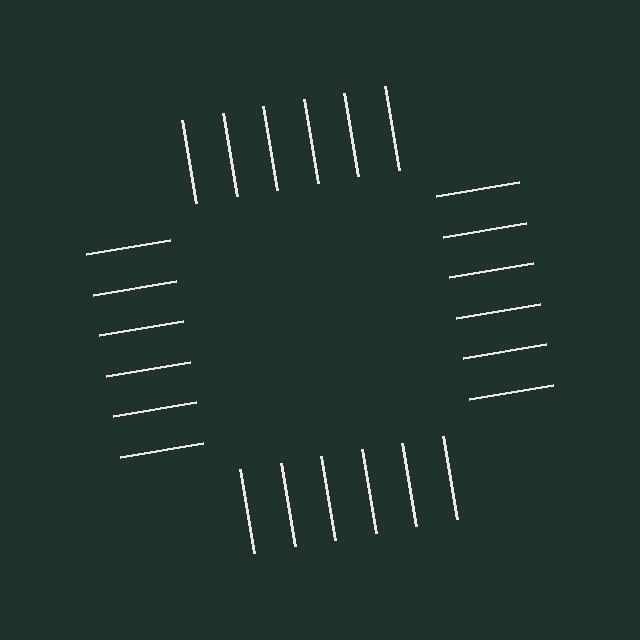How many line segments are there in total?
24 — 6 along each of the 4 edges.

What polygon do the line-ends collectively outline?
An illusory square — the line segments terminate on its edges but no continuous stroke is drawn.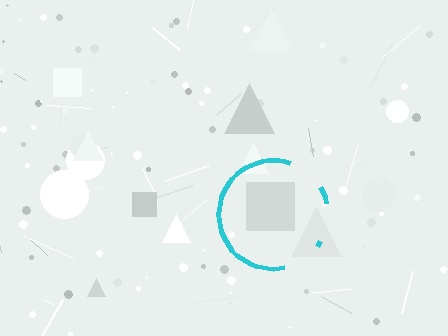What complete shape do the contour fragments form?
The contour fragments form a circle.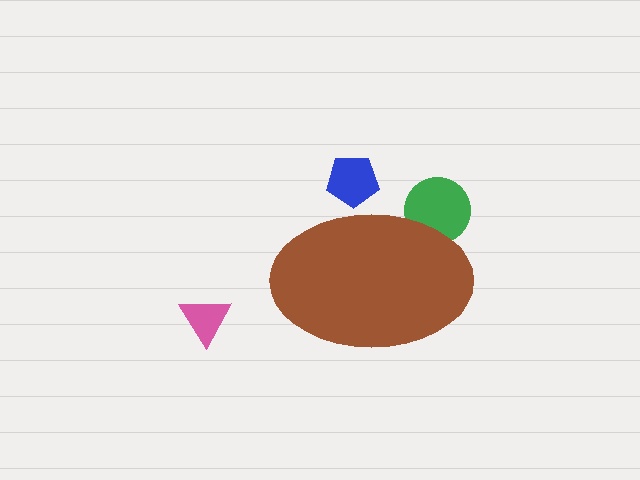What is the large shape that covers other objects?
A brown ellipse.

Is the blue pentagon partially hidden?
Yes, the blue pentagon is partially hidden behind the brown ellipse.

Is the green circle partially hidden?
Yes, the green circle is partially hidden behind the brown ellipse.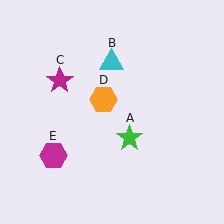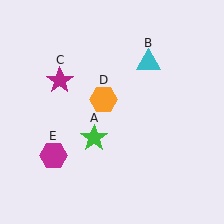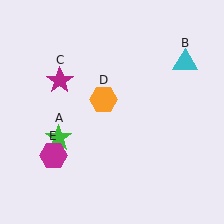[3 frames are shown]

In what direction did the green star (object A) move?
The green star (object A) moved left.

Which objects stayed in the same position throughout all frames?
Magenta star (object C) and orange hexagon (object D) and magenta hexagon (object E) remained stationary.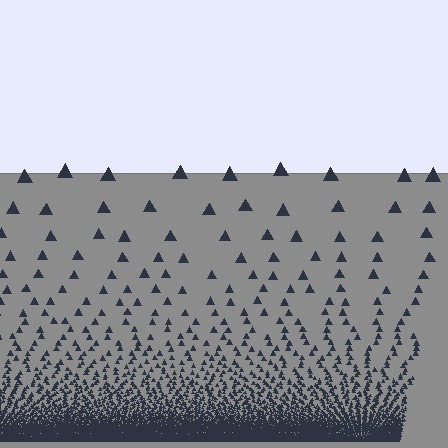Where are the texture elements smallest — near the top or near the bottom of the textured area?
Near the bottom.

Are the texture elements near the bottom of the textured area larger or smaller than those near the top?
Smaller. The gradient is inverted — elements near the bottom are smaller and denser.